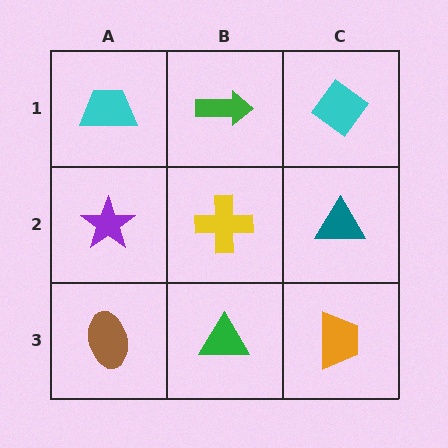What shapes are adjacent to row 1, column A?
A purple star (row 2, column A), a green arrow (row 1, column B).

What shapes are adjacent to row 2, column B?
A green arrow (row 1, column B), a green triangle (row 3, column B), a purple star (row 2, column A), a teal triangle (row 2, column C).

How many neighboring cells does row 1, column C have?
2.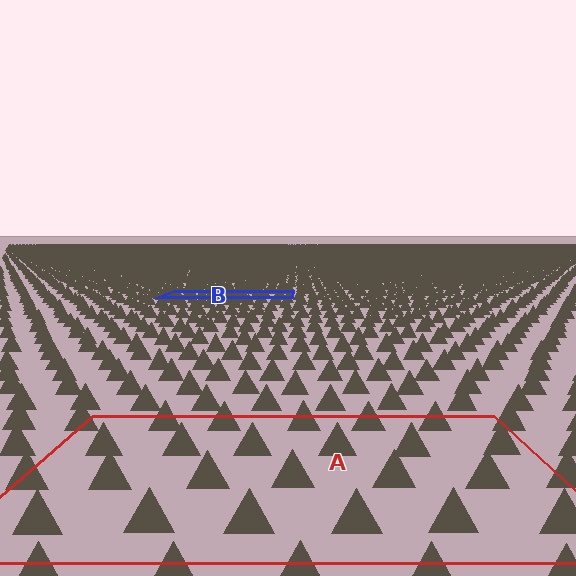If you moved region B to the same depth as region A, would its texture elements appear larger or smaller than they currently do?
They would appear larger. At a closer depth, the same texture elements are projected at a bigger on-screen size.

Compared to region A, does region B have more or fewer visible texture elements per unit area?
Region B has more texture elements per unit area — they are packed more densely because it is farther away.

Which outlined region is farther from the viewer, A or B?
Region B is farther from the viewer — the texture elements inside it appear smaller and more densely packed.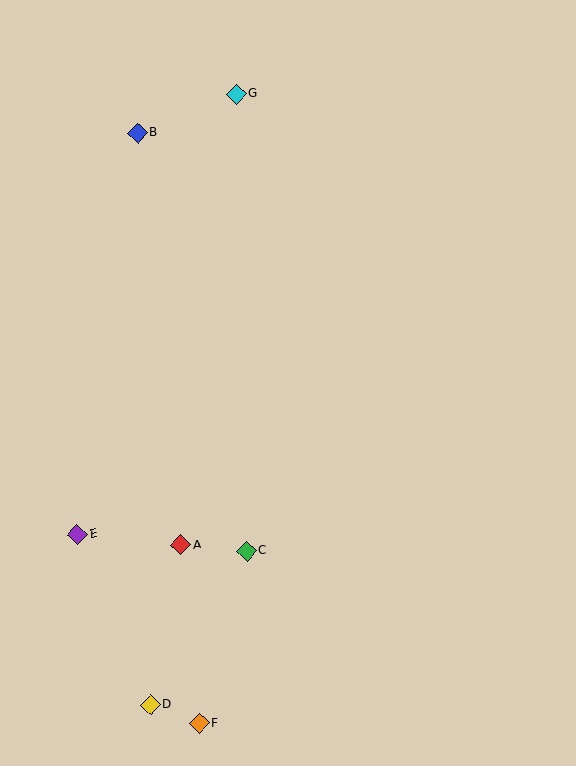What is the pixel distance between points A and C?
The distance between A and C is 66 pixels.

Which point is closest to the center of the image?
Point C at (247, 551) is closest to the center.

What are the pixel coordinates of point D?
Point D is at (150, 705).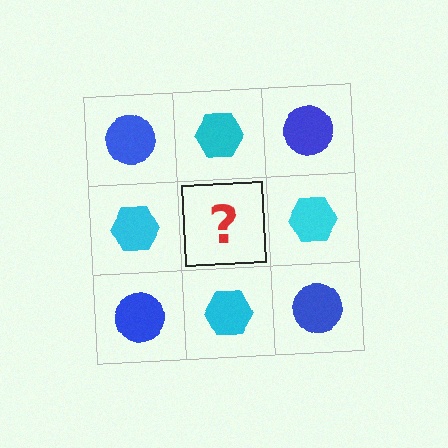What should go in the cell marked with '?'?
The missing cell should contain a blue circle.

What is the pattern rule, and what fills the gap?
The rule is that it alternates blue circle and cyan hexagon in a checkerboard pattern. The gap should be filled with a blue circle.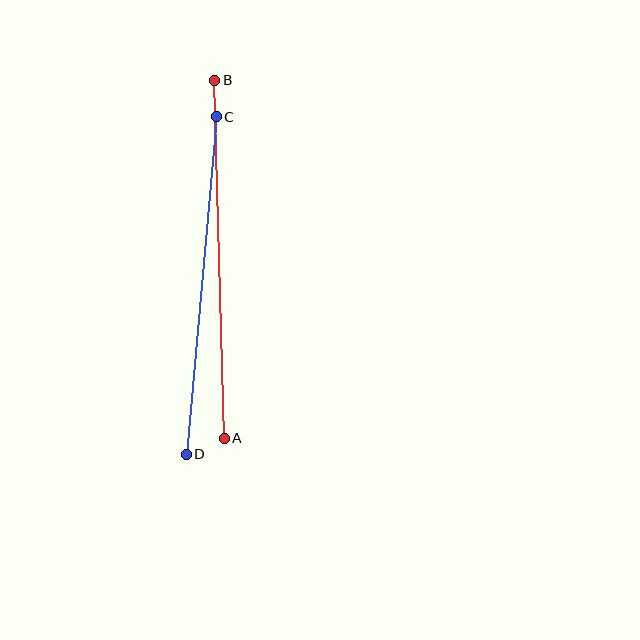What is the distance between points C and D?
The distance is approximately 339 pixels.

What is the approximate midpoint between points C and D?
The midpoint is at approximately (201, 285) pixels.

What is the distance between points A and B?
The distance is approximately 358 pixels.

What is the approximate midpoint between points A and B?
The midpoint is at approximately (220, 259) pixels.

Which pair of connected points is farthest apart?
Points A and B are farthest apart.